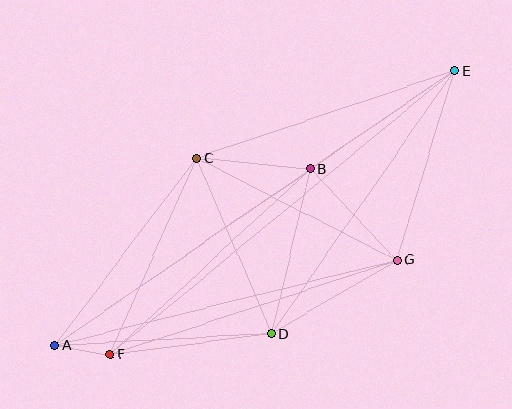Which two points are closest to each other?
Points A and F are closest to each other.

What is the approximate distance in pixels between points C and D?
The distance between C and D is approximately 191 pixels.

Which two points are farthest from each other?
Points A and E are farthest from each other.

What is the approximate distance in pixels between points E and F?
The distance between E and F is approximately 447 pixels.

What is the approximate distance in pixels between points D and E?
The distance between D and E is approximately 320 pixels.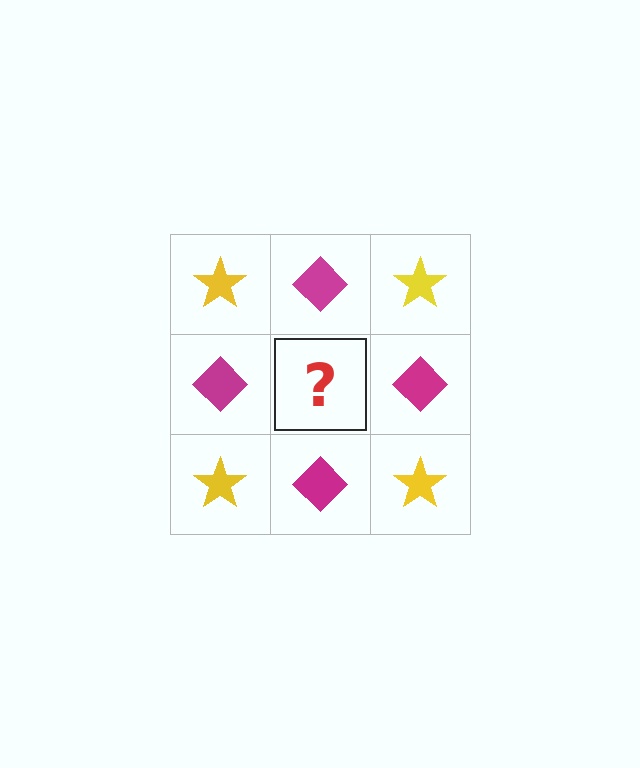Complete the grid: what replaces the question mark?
The question mark should be replaced with a yellow star.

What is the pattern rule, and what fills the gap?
The rule is that it alternates yellow star and magenta diamond in a checkerboard pattern. The gap should be filled with a yellow star.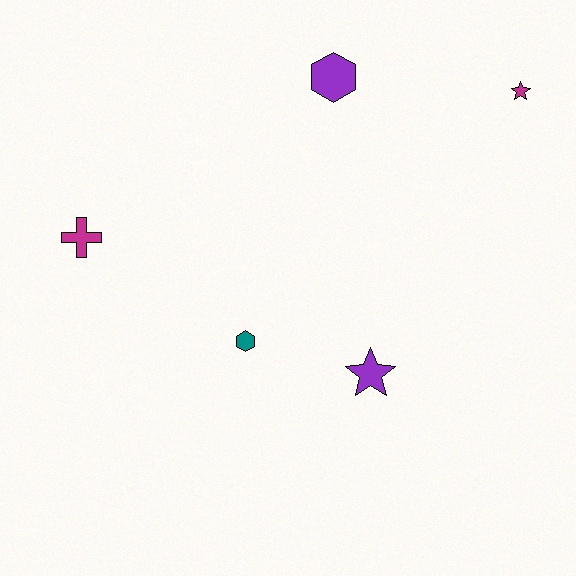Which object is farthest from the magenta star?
The magenta cross is farthest from the magenta star.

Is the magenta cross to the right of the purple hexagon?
No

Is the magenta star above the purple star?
Yes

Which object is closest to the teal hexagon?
The purple star is closest to the teal hexagon.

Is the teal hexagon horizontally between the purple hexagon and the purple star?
No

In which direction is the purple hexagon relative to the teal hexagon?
The purple hexagon is above the teal hexagon.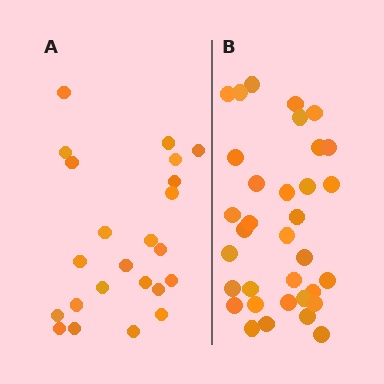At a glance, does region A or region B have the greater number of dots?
Region B (the right region) has more dots.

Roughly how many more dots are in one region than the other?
Region B has roughly 12 or so more dots than region A.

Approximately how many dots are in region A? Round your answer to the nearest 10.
About 20 dots. (The exact count is 23, which rounds to 20.)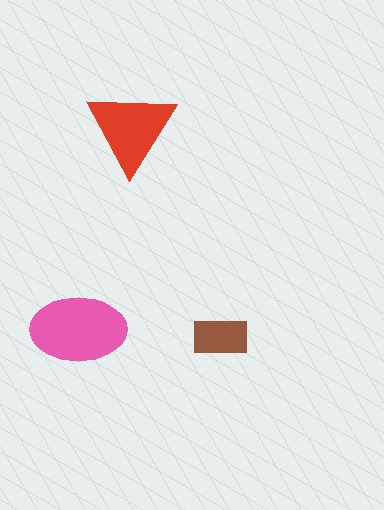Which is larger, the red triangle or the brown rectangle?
The red triangle.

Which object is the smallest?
The brown rectangle.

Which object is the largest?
The pink ellipse.